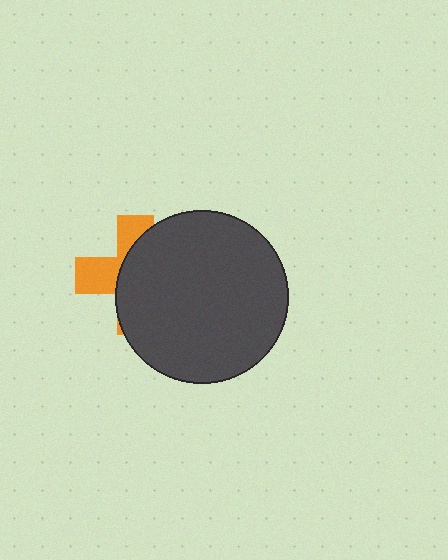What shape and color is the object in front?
The object in front is a dark gray circle.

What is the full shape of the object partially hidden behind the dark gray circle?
The partially hidden object is an orange cross.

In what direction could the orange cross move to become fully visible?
The orange cross could move left. That would shift it out from behind the dark gray circle entirely.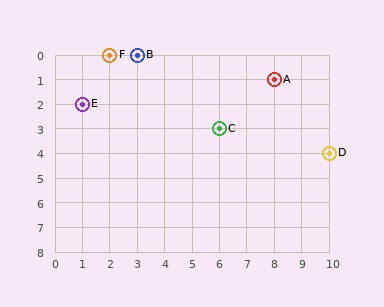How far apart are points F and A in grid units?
Points F and A are 6 columns and 1 row apart (about 6.1 grid units diagonally).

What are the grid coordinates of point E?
Point E is at grid coordinates (1, 2).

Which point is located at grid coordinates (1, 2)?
Point E is at (1, 2).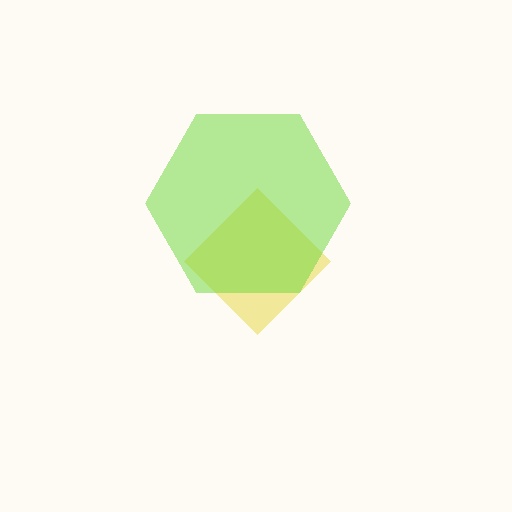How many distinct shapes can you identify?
There are 2 distinct shapes: a yellow diamond, a lime hexagon.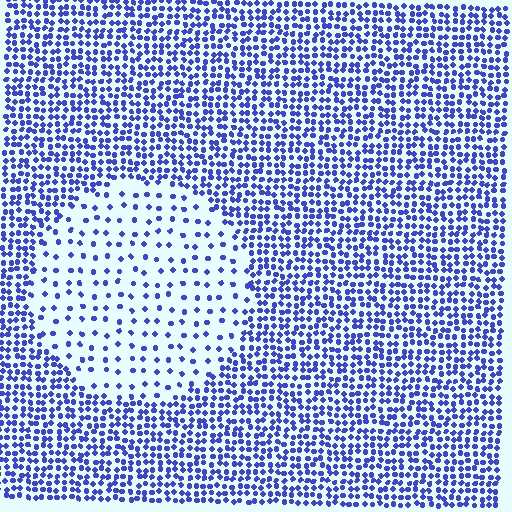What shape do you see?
I see a circle.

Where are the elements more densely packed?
The elements are more densely packed outside the circle boundary.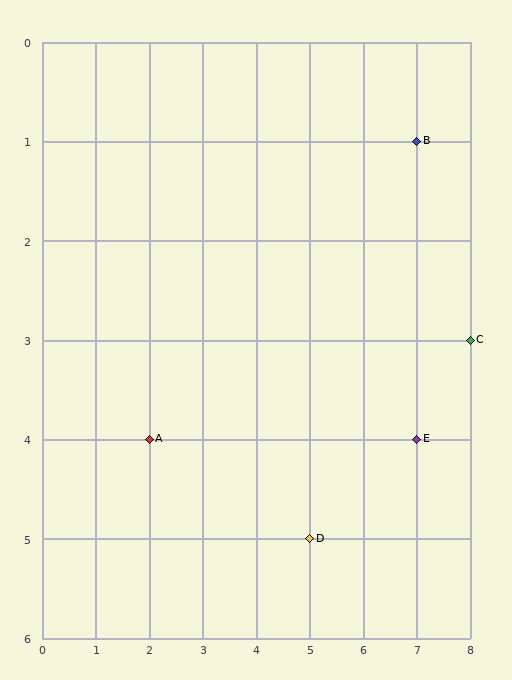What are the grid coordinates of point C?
Point C is at grid coordinates (8, 3).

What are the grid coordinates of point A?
Point A is at grid coordinates (2, 4).